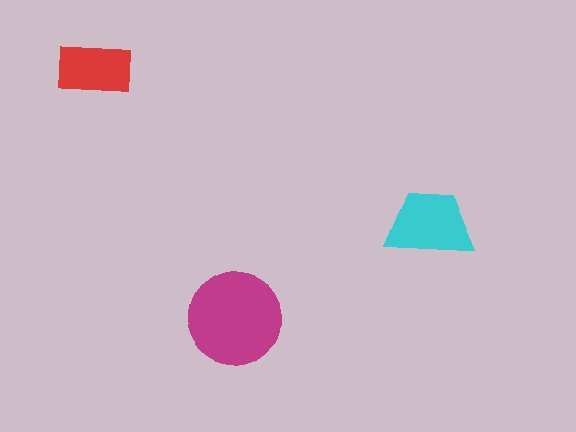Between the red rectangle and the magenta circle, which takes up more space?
The magenta circle.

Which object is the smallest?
The red rectangle.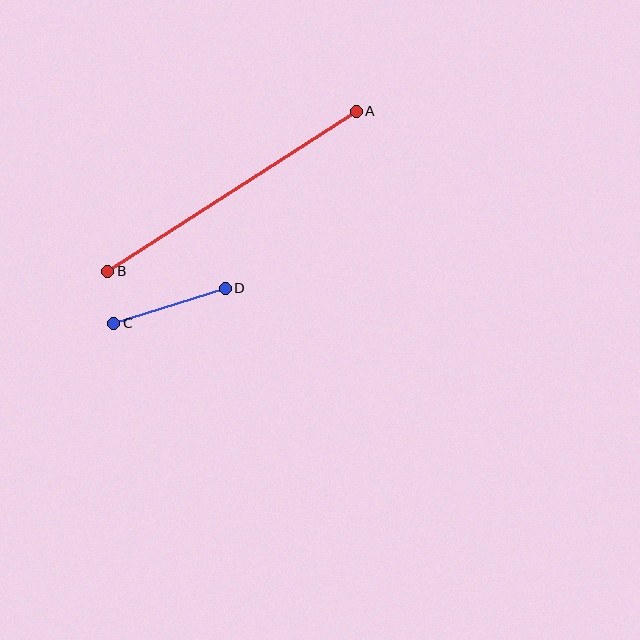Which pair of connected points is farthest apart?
Points A and B are farthest apart.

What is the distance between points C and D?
The distance is approximately 117 pixels.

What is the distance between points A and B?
The distance is approximately 296 pixels.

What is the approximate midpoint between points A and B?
The midpoint is at approximately (232, 191) pixels.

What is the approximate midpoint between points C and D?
The midpoint is at approximately (170, 306) pixels.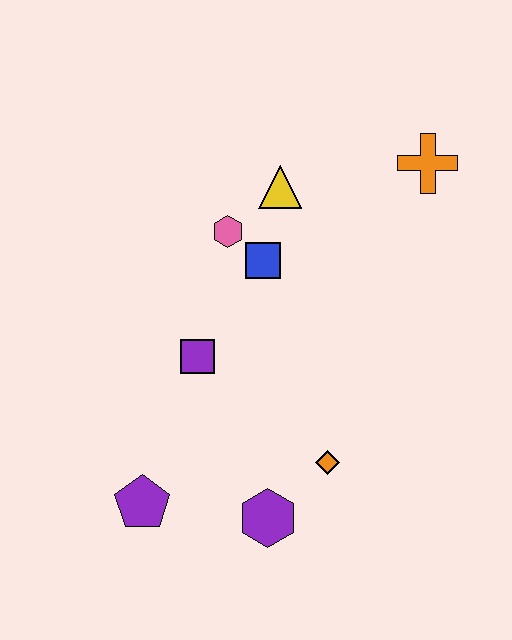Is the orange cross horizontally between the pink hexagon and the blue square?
No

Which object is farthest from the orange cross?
The purple pentagon is farthest from the orange cross.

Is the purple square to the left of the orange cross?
Yes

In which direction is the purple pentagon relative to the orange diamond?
The purple pentagon is to the left of the orange diamond.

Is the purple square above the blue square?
No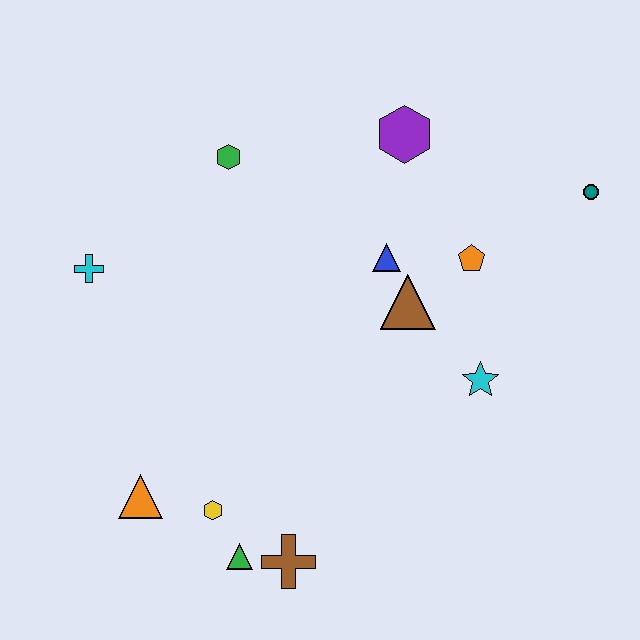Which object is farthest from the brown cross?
The teal circle is farthest from the brown cross.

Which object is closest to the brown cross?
The green triangle is closest to the brown cross.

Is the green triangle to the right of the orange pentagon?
No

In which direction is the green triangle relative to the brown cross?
The green triangle is to the left of the brown cross.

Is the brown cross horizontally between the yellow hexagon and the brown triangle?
Yes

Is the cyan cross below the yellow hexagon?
No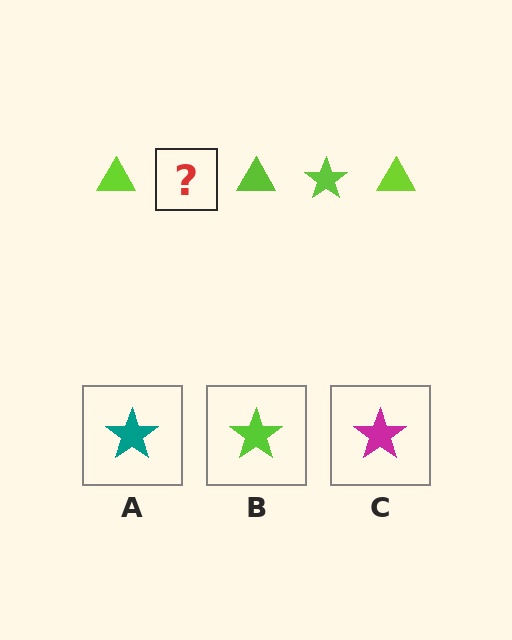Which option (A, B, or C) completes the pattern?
B.